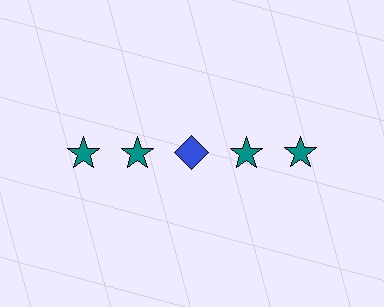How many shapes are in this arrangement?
There are 5 shapes arranged in a grid pattern.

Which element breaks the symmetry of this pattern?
The blue diamond in the top row, center column breaks the symmetry. All other shapes are teal stars.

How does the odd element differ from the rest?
It differs in both color (blue instead of teal) and shape (diamond instead of star).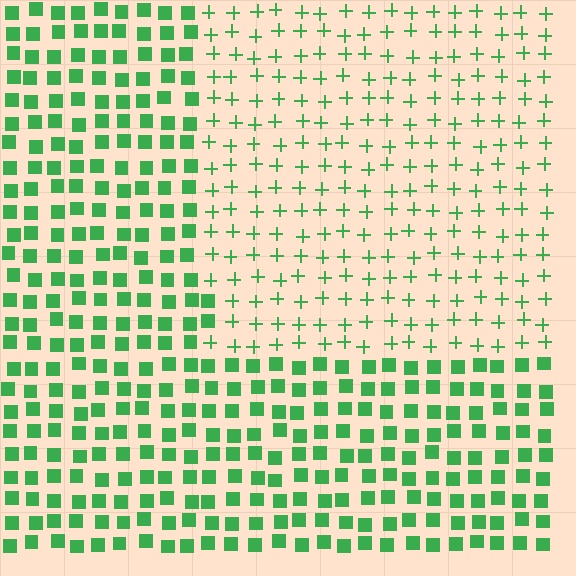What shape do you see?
I see a rectangle.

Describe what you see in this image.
The image is filled with small green elements arranged in a uniform grid. A rectangle-shaped region contains plus signs, while the surrounding area contains squares. The boundary is defined purely by the change in element shape.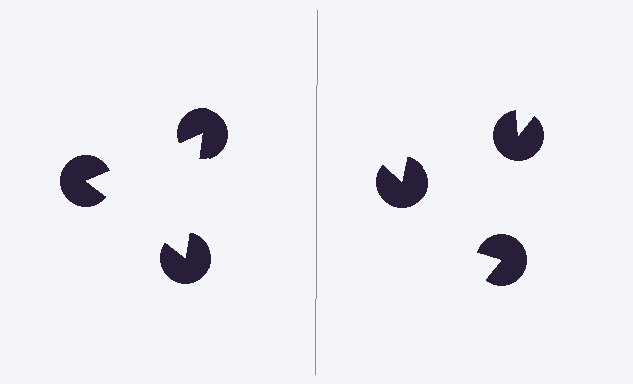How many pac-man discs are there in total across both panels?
6 — 3 on each side.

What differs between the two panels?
The pac-man discs are positioned identically on both sides; only the wedge orientations differ. On the left they align to a triangle; on the right they are misaligned.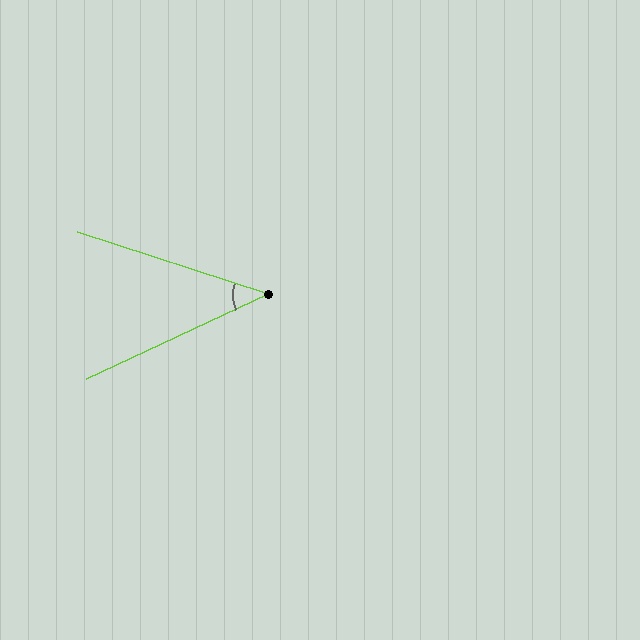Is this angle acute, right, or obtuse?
It is acute.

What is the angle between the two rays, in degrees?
Approximately 43 degrees.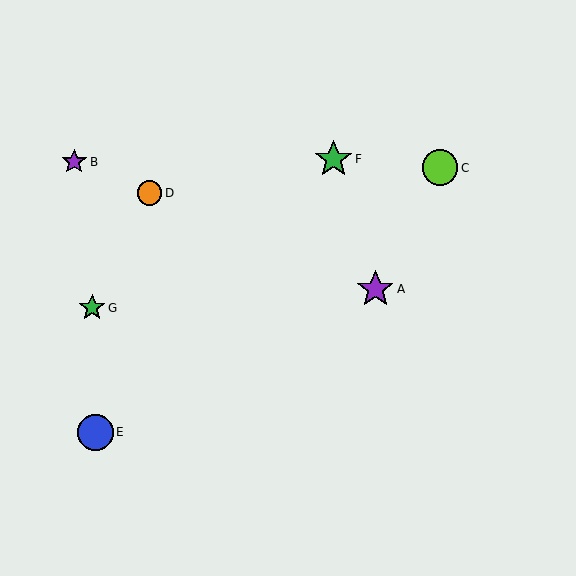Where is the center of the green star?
The center of the green star is at (333, 159).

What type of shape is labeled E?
Shape E is a blue circle.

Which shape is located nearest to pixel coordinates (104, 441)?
The blue circle (labeled E) at (95, 432) is nearest to that location.